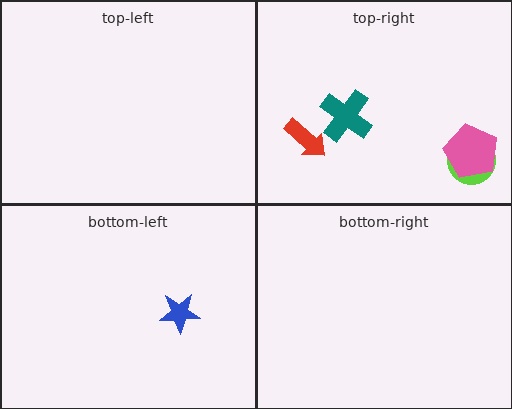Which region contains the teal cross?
The top-right region.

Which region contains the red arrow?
The top-right region.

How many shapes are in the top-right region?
4.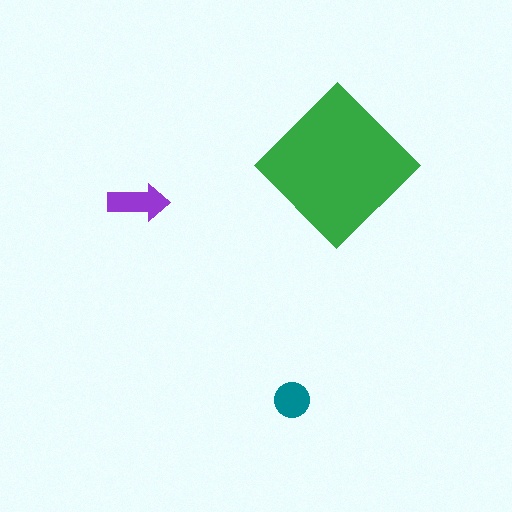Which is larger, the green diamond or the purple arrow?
The green diamond.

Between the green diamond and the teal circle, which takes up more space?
The green diamond.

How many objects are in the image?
There are 3 objects in the image.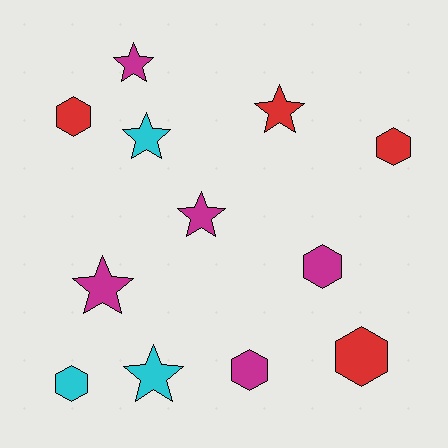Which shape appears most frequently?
Hexagon, with 6 objects.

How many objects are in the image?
There are 12 objects.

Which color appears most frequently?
Magenta, with 5 objects.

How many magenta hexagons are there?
There are 2 magenta hexagons.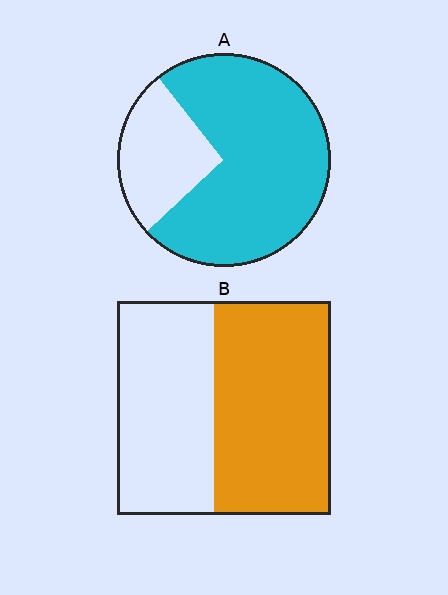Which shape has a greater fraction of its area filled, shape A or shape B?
Shape A.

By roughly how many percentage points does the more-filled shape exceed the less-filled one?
By roughly 20 percentage points (A over B).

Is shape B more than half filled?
Yes.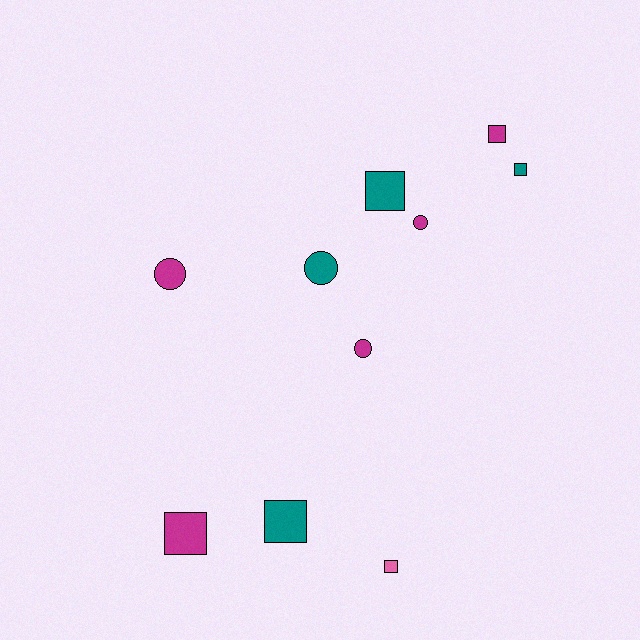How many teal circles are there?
There is 1 teal circle.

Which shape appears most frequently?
Square, with 6 objects.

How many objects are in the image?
There are 10 objects.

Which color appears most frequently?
Magenta, with 5 objects.